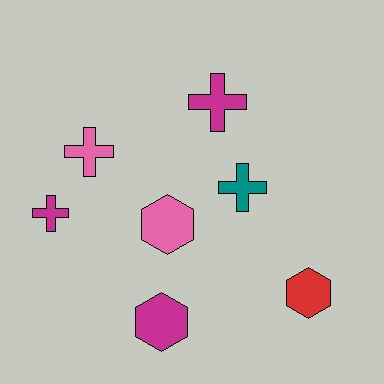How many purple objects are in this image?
There are no purple objects.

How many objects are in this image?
There are 7 objects.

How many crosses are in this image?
There are 4 crosses.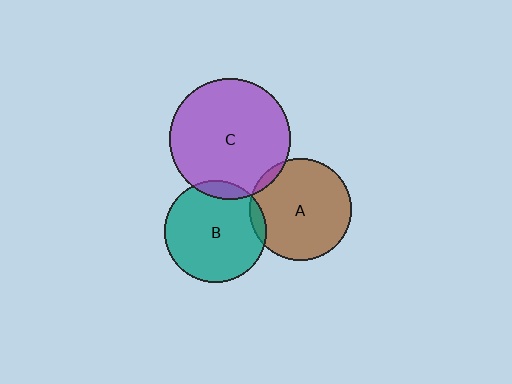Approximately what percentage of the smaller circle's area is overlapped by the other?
Approximately 10%.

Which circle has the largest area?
Circle C (purple).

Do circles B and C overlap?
Yes.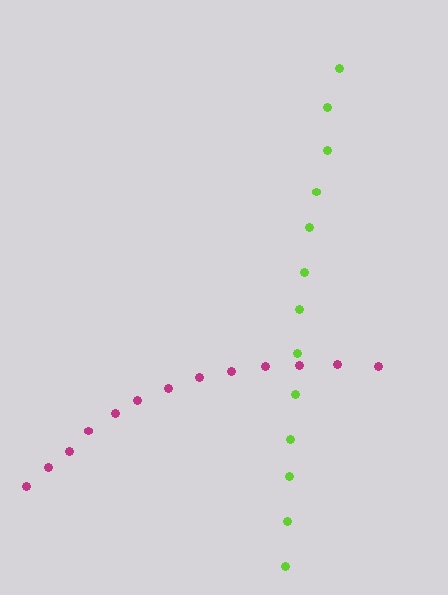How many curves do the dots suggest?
There are 2 distinct paths.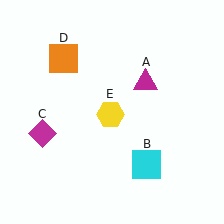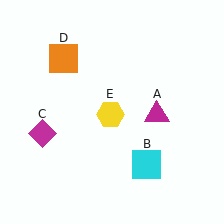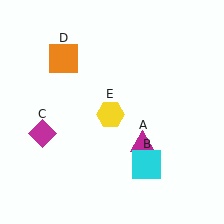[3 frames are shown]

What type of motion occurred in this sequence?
The magenta triangle (object A) rotated clockwise around the center of the scene.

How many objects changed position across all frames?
1 object changed position: magenta triangle (object A).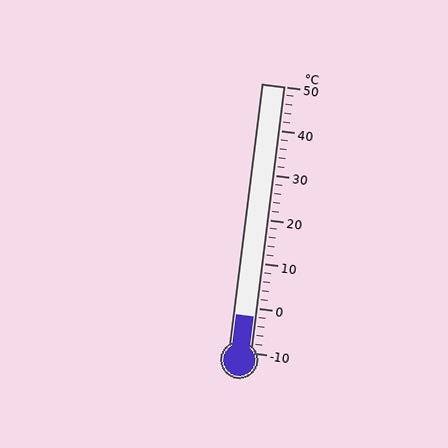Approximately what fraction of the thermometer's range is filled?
The thermometer is filled to approximately 15% of its range.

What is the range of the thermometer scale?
The thermometer scale ranges from -10°C to 50°C.